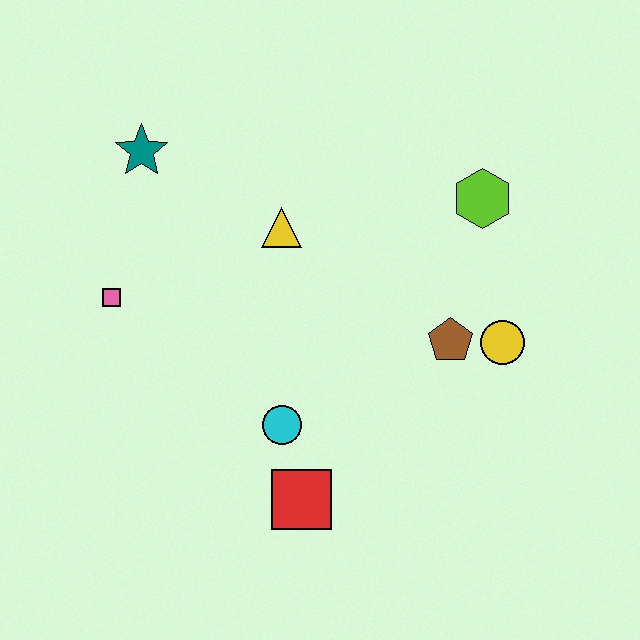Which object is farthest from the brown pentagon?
The teal star is farthest from the brown pentagon.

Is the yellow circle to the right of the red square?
Yes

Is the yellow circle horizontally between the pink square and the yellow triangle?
No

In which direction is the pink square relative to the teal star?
The pink square is below the teal star.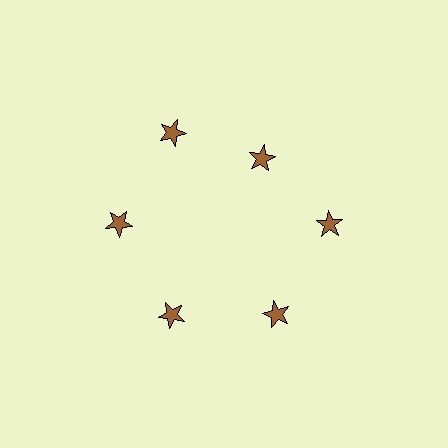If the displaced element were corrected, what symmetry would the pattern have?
It would have 6-fold rotational symmetry — the pattern would map onto itself every 60 degrees.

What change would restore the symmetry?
The symmetry would be restored by moving it outward, back onto the ring so that all 6 stars sit at equal angles and equal distance from the center.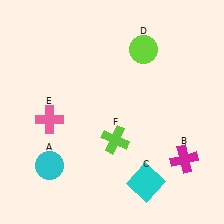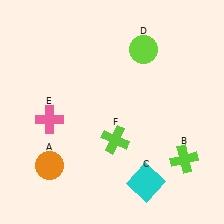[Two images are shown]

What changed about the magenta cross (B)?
In Image 1, B is magenta. In Image 2, it changed to lime.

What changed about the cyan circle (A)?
In Image 1, A is cyan. In Image 2, it changed to orange.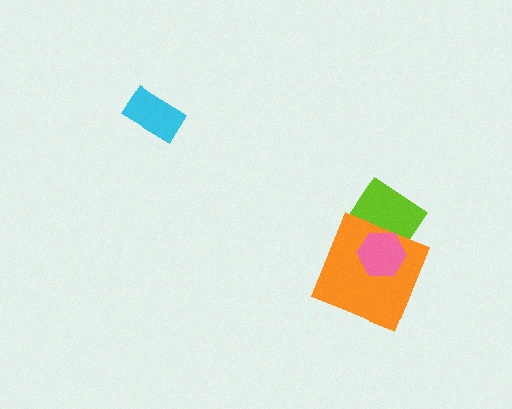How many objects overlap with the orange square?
2 objects overlap with the orange square.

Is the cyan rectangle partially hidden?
No, no other shape covers it.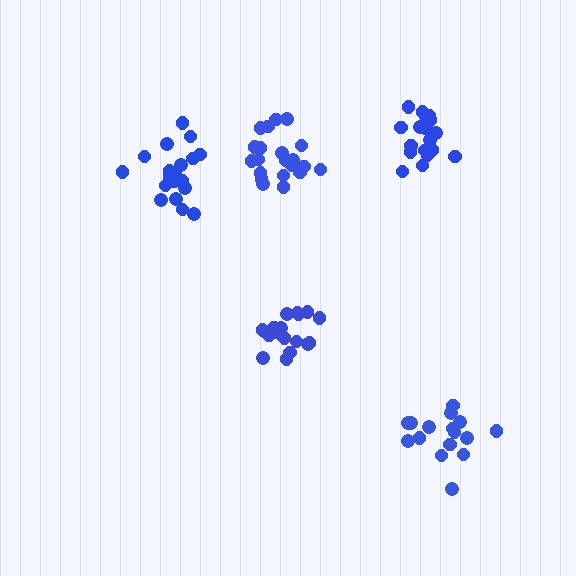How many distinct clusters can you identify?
There are 5 distinct clusters.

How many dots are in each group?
Group 1: 17 dots, Group 2: 19 dots, Group 3: 20 dots, Group 4: 21 dots, Group 5: 16 dots (93 total).